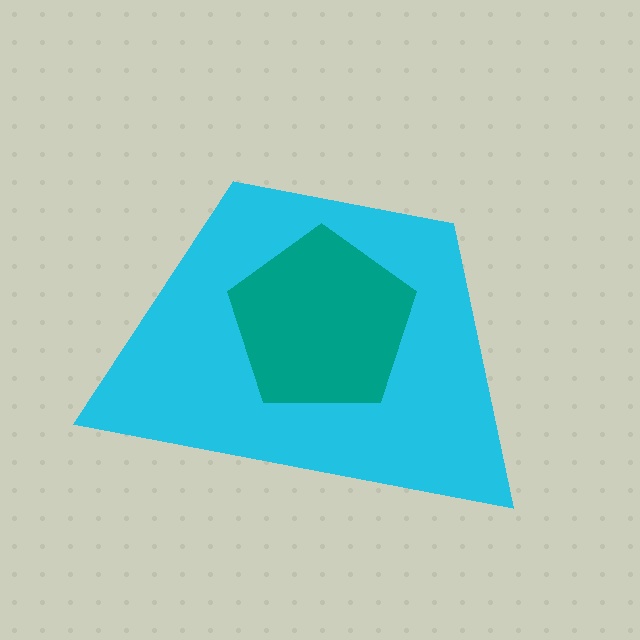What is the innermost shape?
The teal pentagon.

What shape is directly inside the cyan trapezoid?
The teal pentagon.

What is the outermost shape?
The cyan trapezoid.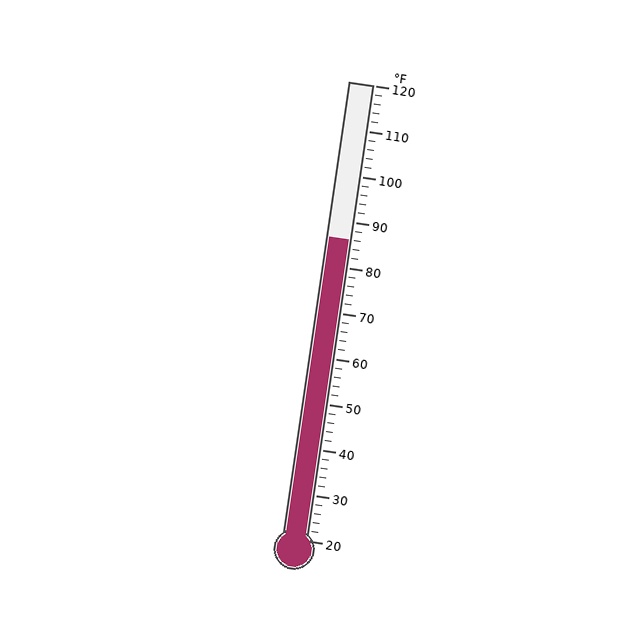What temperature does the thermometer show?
The thermometer shows approximately 86°F.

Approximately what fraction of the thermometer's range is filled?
The thermometer is filled to approximately 65% of its range.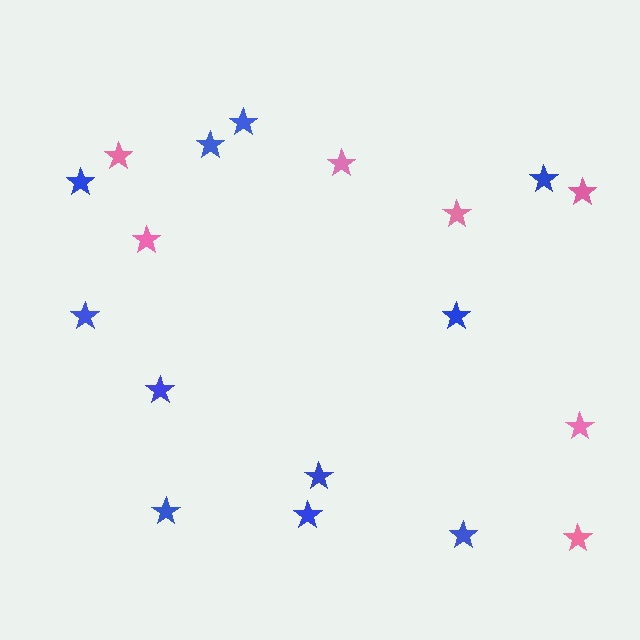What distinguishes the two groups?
There are 2 groups: one group of pink stars (7) and one group of blue stars (11).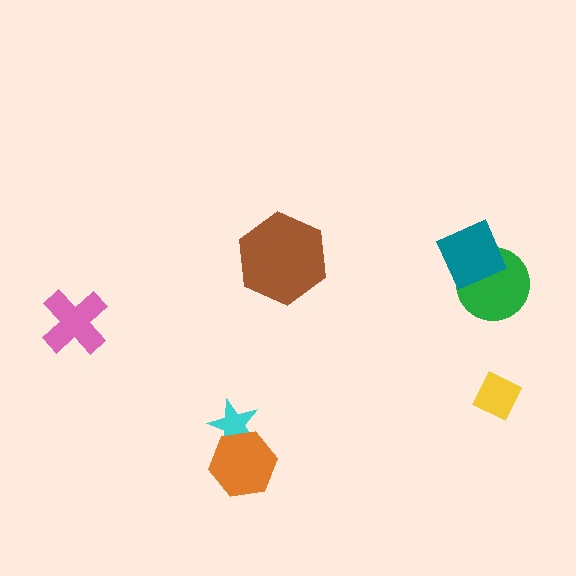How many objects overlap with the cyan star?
1 object overlaps with the cyan star.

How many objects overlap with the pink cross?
0 objects overlap with the pink cross.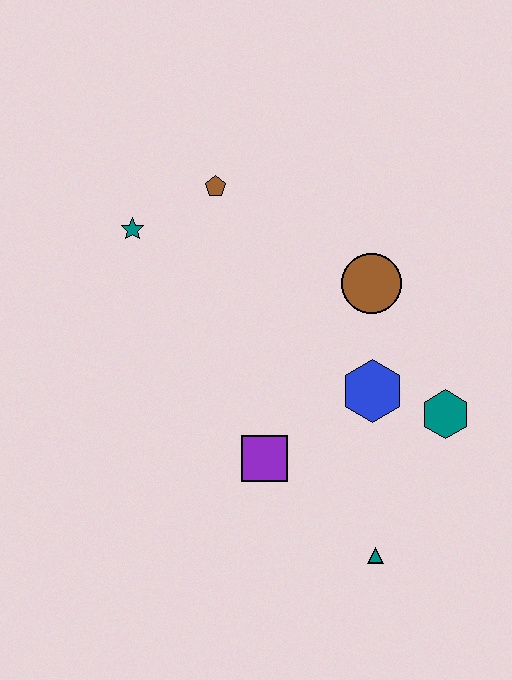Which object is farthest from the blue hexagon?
The teal star is farthest from the blue hexagon.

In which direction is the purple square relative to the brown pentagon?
The purple square is below the brown pentagon.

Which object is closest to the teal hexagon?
The blue hexagon is closest to the teal hexagon.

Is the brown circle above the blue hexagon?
Yes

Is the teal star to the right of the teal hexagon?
No